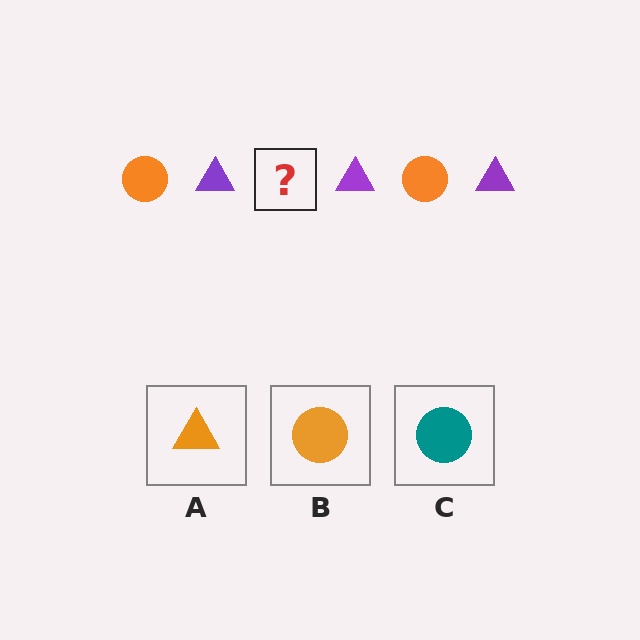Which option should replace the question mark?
Option B.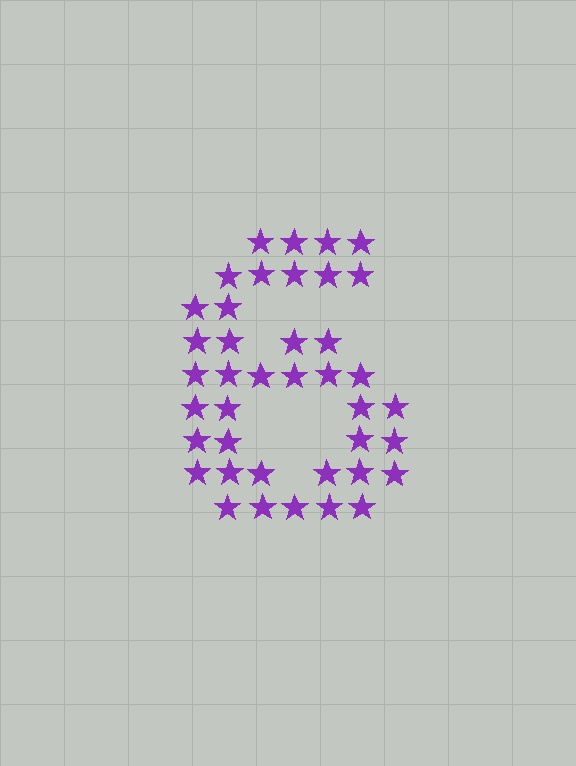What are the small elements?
The small elements are stars.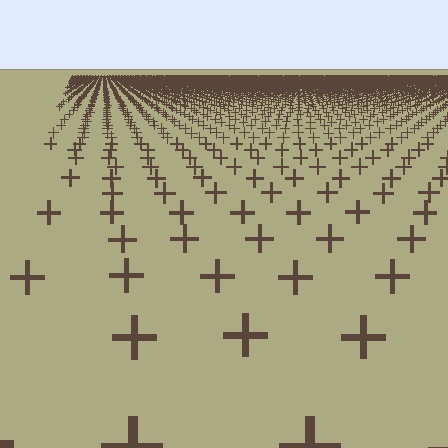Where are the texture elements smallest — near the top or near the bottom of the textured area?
Near the top.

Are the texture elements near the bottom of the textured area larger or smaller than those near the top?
Larger. Near the bottom, elements are closer to the viewer and appear at a bigger on-screen size.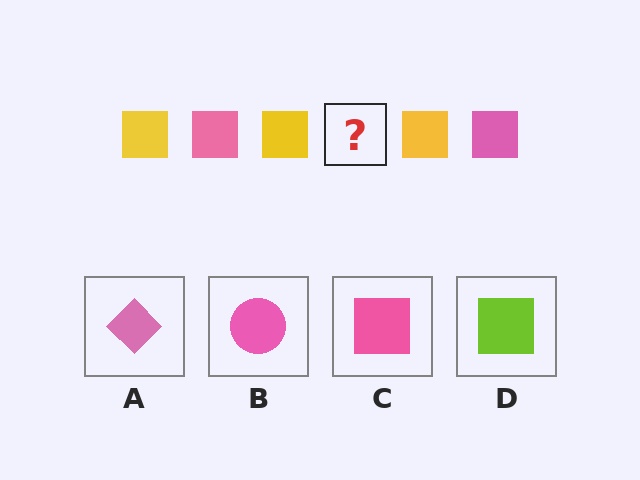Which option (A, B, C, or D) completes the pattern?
C.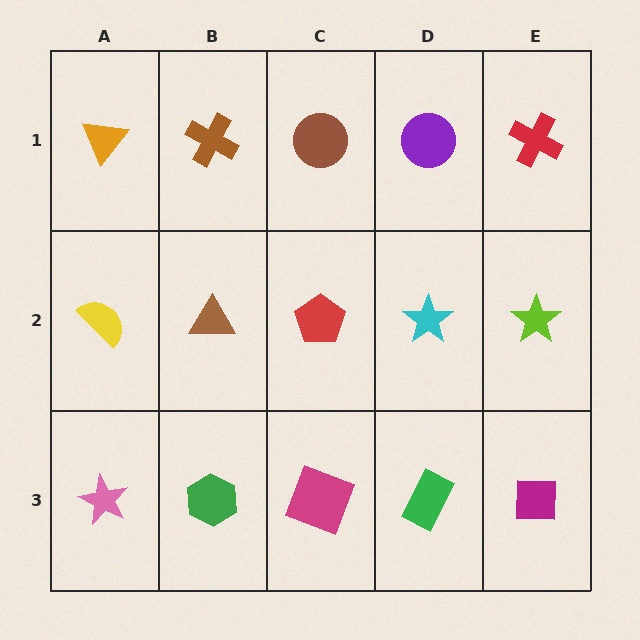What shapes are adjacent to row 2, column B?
A brown cross (row 1, column B), a green hexagon (row 3, column B), a yellow semicircle (row 2, column A), a red pentagon (row 2, column C).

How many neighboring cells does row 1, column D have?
3.